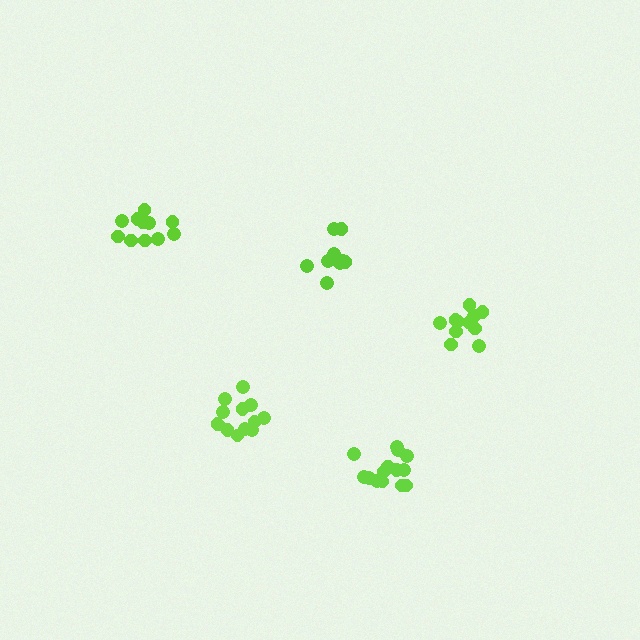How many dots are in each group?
Group 1: 14 dots, Group 2: 10 dots, Group 3: 11 dots, Group 4: 13 dots, Group 5: 11 dots (59 total).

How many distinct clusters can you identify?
There are 5 distinct clusters.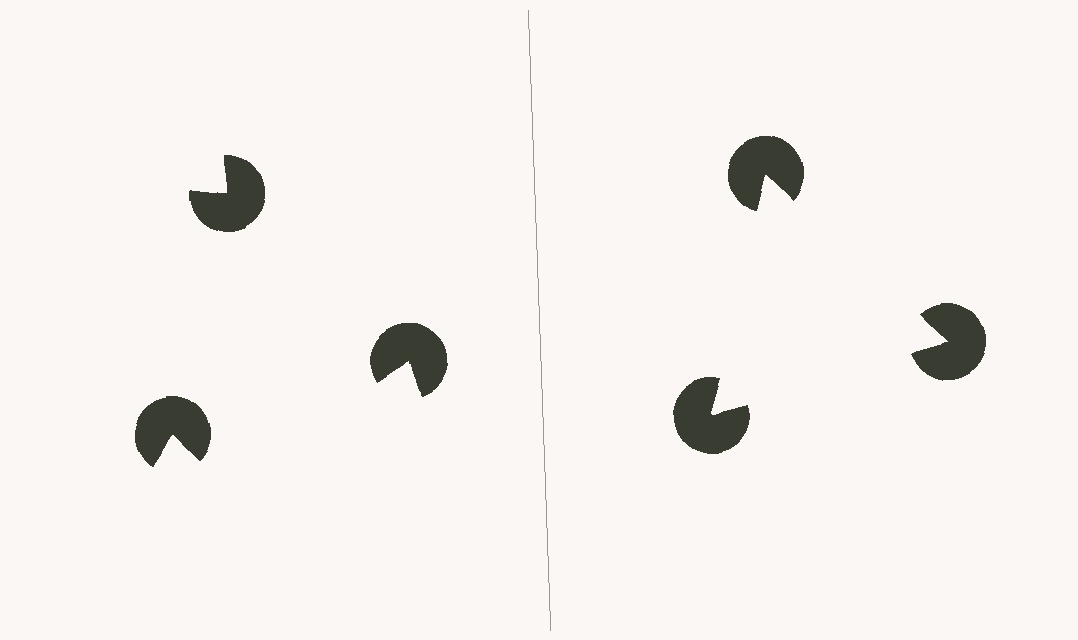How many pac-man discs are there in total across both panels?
6 — 3 on each side.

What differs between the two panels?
The pac-man discs are positioned identically on both sides; only the wedge orientations differ. On the right they align to a triangle; on the left they are misaligned.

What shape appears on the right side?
An illusory triangle.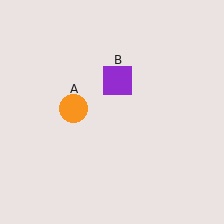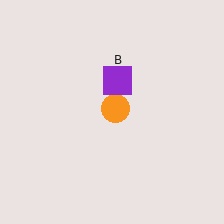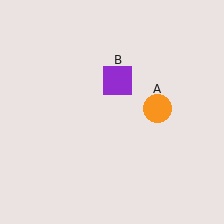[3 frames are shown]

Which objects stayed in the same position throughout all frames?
Purple square (object B) remained stationary.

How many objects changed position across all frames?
1 object changed position: orange circle (object A).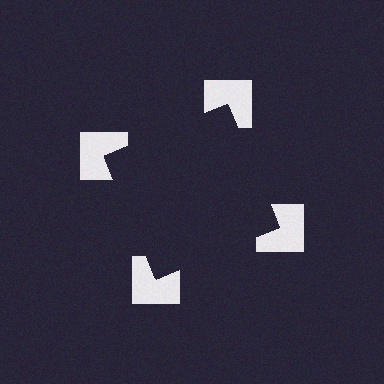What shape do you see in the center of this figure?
An illusory square — its edges are inferred from the aligned wedge cuts in the notched squares, not physically drawn.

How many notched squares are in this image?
There are 4 — one at each vertex of the illusory square.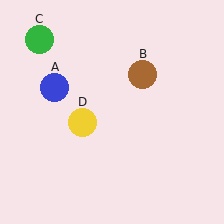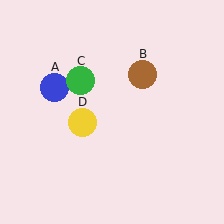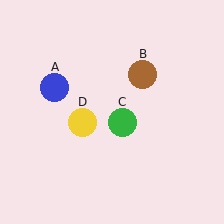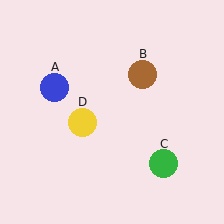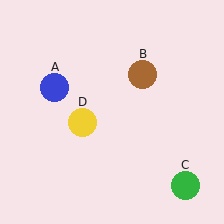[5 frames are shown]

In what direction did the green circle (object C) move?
The green circle (object C) moved down and to the right.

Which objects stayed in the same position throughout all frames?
Blue circle (object A) and brown circle (object B) and yellow circle (object D) remained stationary.